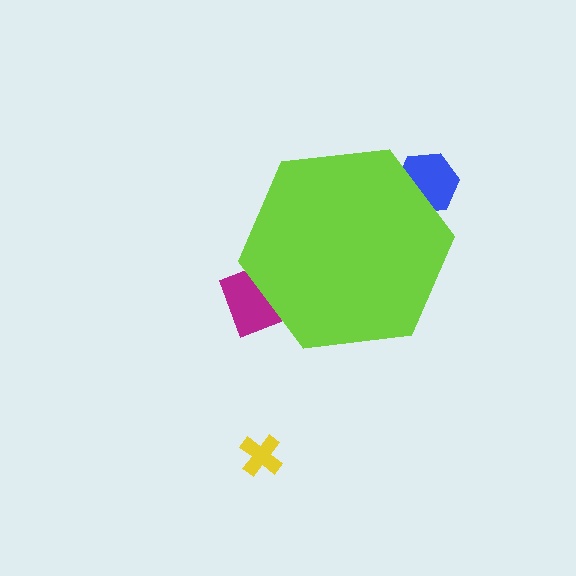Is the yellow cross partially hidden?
No, the yellow cross is fully visible.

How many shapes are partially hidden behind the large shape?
2 shapes are partially hidden.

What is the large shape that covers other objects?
A lime hexagon.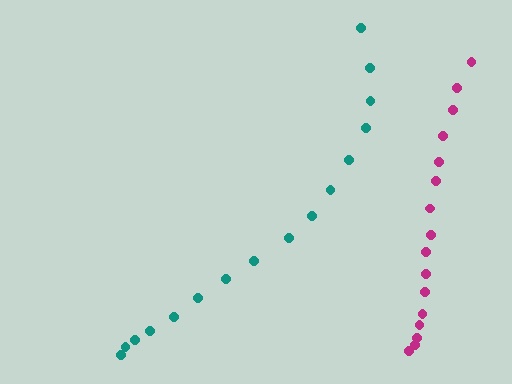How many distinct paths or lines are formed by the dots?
There are 2 distinct paths.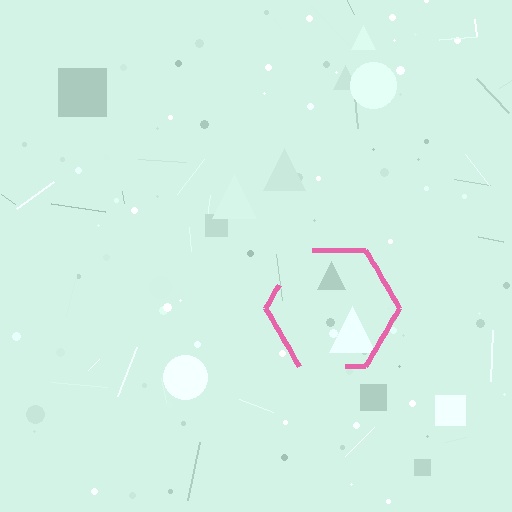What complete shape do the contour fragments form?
The contour fragments form a hexagon.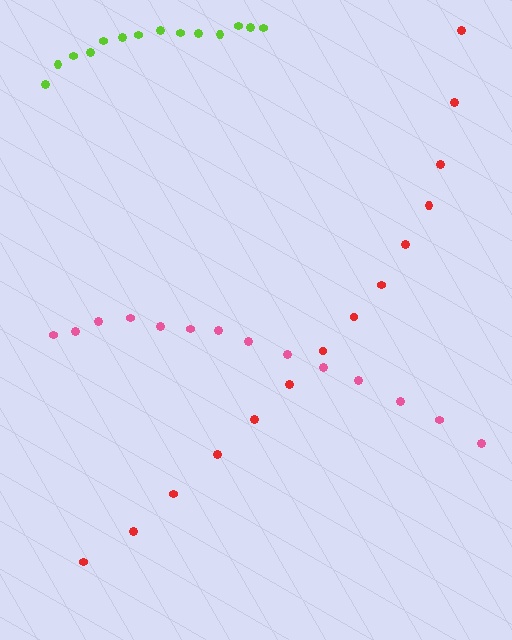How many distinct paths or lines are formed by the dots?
There are 3 distinct paths.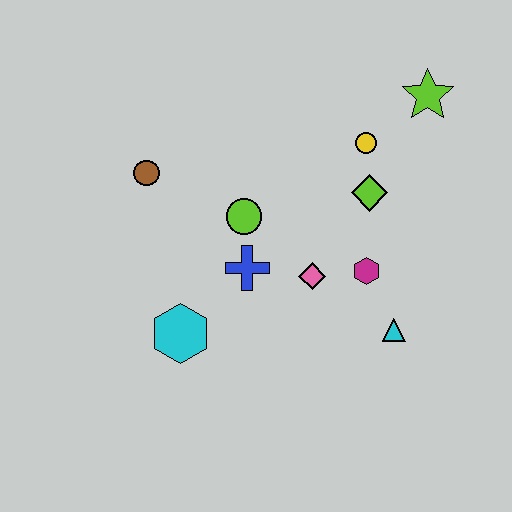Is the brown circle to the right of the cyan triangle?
No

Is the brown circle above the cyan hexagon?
Yes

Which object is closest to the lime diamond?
The yellow circle is closest to the lime diamond.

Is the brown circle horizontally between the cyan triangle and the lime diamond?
No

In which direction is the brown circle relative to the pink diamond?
The brown circle is to the left of the pink diamond.